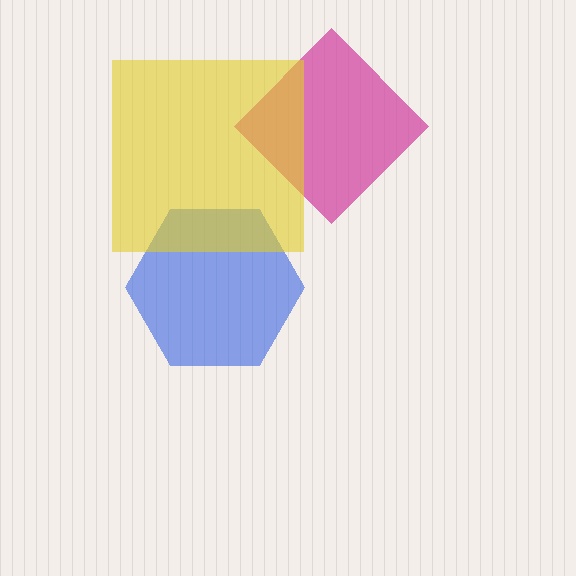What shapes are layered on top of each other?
The layered shapes are: a magenta diamond, a blue hexagon, a yellow square.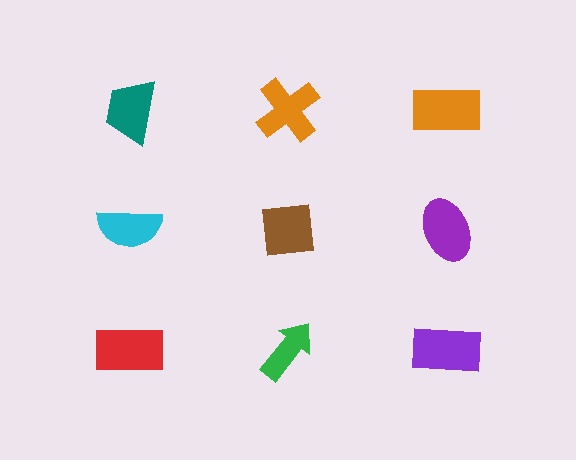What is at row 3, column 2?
A green arrow.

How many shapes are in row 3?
3 shapes.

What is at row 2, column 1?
A cyan semicircle.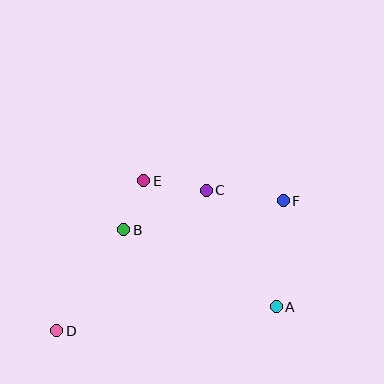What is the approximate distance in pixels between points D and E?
The distance between D and E is approximately 174 pixels.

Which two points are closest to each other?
Points B and E are closest to each other.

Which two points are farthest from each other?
Points D and F are farthest from each other.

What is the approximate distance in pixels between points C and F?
The distance between C and F is approximately 78 pixels.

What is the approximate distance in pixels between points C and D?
The distance between C and D is approximately 205 pixels.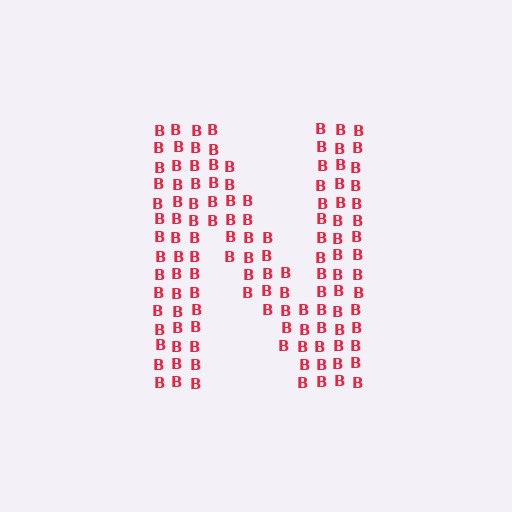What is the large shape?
The large shape is the letter N.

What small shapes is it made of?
It is made of small letter B's.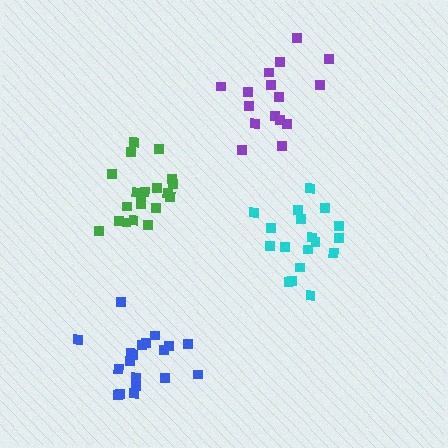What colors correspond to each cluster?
The clusters are colored: green, purple, cyan, blue.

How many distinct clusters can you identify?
There are 4 distinct clusters.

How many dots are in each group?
Group 1: 20 dots, Group 2: 16 dots, Group 3: 18 dots, Group 4: 19 dots (73 total).